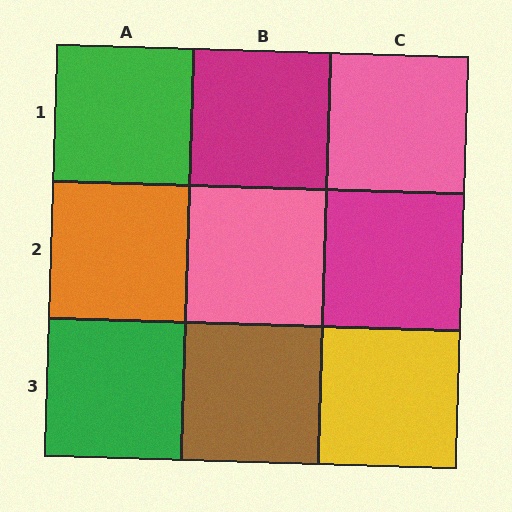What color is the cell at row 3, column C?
Yellow.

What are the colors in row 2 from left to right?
Orange, pink, magenta.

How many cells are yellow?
1 cell is yellow.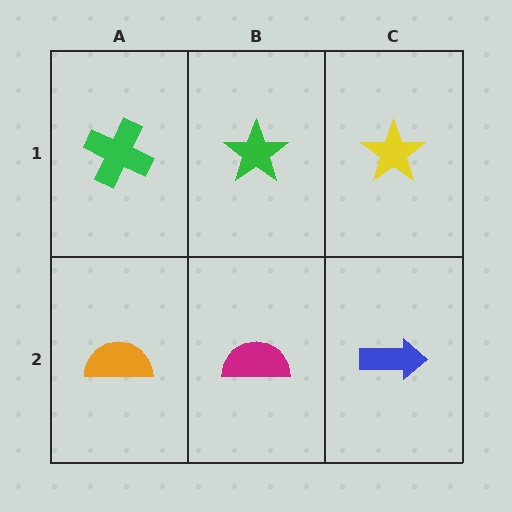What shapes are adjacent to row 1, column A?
An orange semicircle (row 2, column A), a green star (row 1, column B).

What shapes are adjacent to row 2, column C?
A yellow star (row 1, column C), a magenta semicircle (row 2, column B).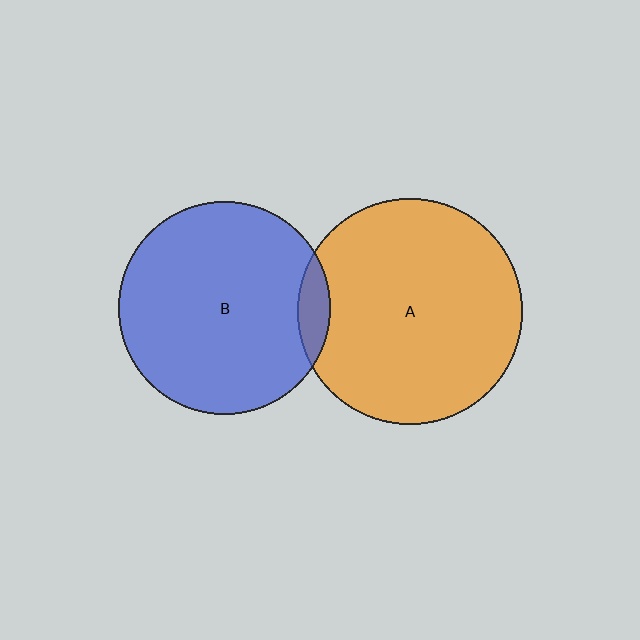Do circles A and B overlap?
Yes.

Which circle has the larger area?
Circle A (orange).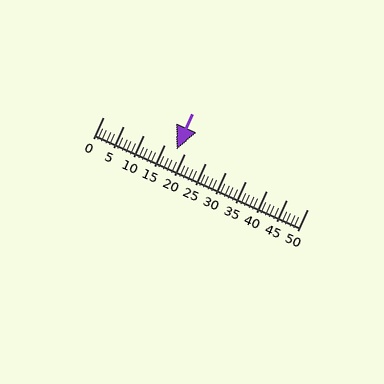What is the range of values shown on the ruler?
The ruler shows values from 0 to 50.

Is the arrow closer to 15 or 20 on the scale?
The arrow is closer to 20.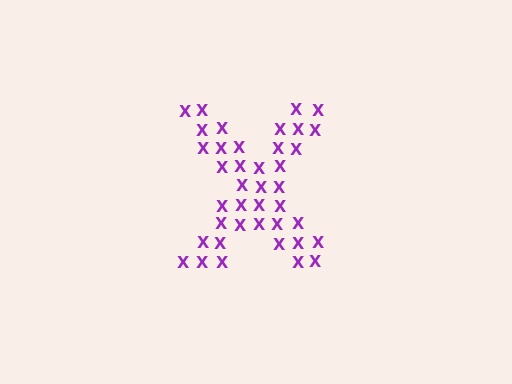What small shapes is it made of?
It is made of small letter X's.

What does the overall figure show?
The overall figure shows the letter X.